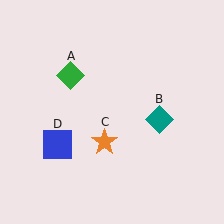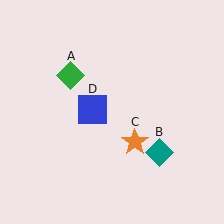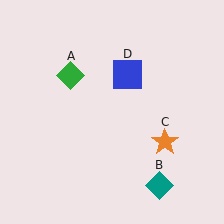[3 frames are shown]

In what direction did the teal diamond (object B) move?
The teal diamond (object B) moved down.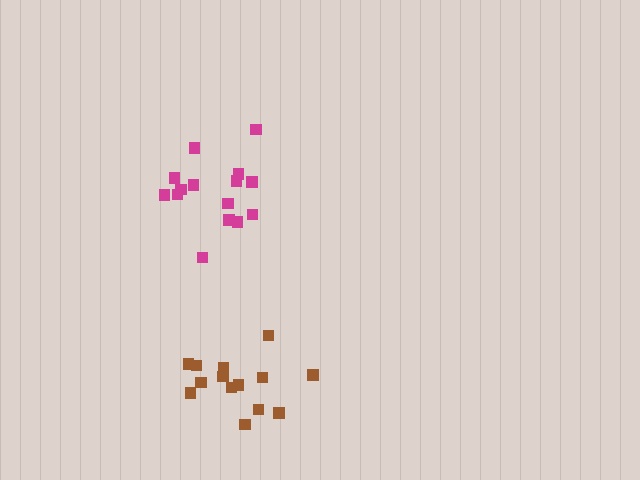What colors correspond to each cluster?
The clusters are colored: brown, magenta.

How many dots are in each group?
Group 1: 14 dots, Group 2: 15 dots (29 total).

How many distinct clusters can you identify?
There are 2 distinct clusters.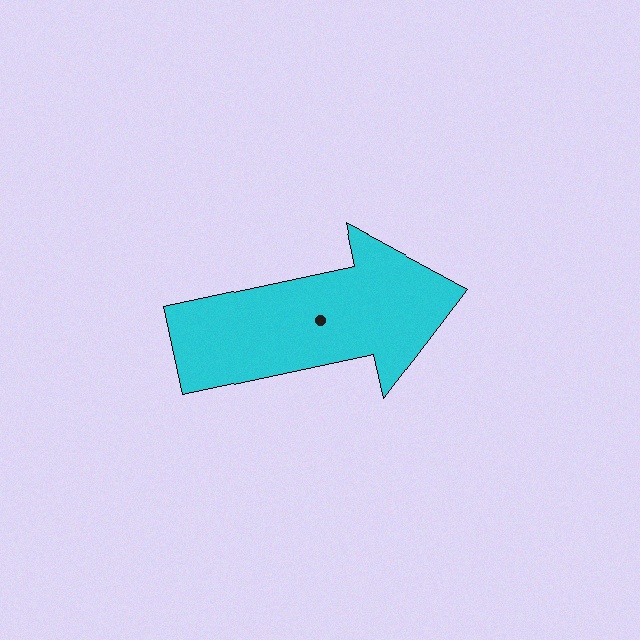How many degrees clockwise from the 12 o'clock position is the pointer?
Approximately 78 degrees.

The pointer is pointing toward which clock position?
Roughly 3 o'clock.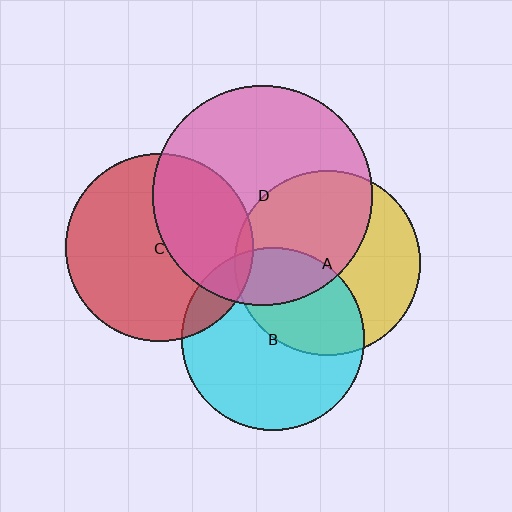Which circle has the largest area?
Circle D (pink).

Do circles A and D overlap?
Yes.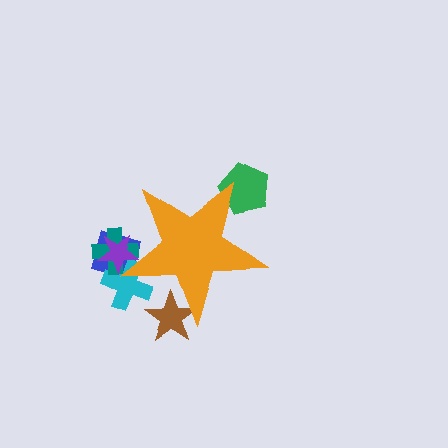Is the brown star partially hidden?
Yes, the brown star is partially hidden behind the orange star.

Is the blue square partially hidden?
Yes, the blue square is partially hidden behind the orange star.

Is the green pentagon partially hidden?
Yes, the green pentagon is partially hidden behind the orange star.